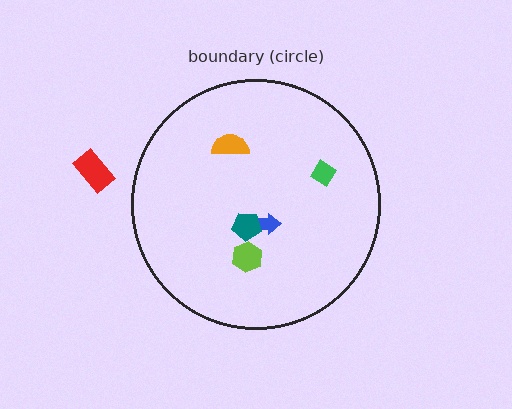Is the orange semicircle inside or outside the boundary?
Inside.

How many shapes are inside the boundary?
5 inside, 1 outside.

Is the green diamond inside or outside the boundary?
Inside.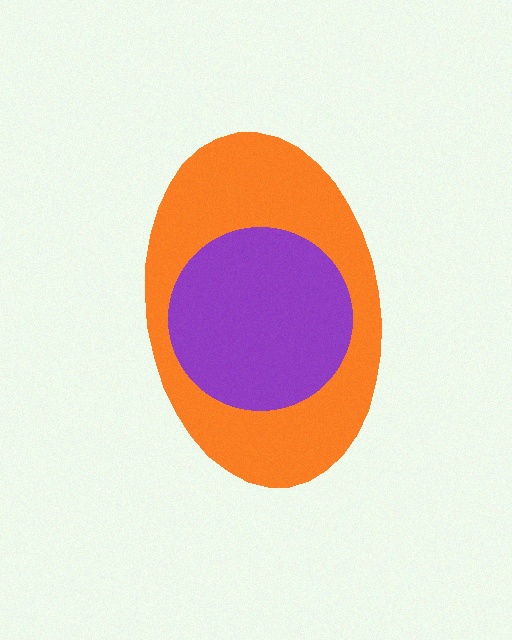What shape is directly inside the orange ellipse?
The purple circle.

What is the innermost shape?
The purple circle.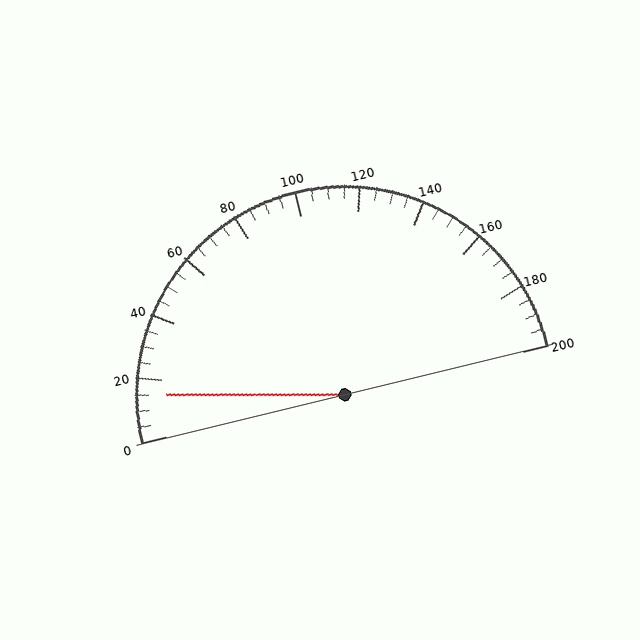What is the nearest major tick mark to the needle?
The nearest major tick mark is 20.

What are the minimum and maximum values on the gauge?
The gauge ranges from 0 to 200.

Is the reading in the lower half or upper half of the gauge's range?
The reading is in the lower half of the range (0 to 200).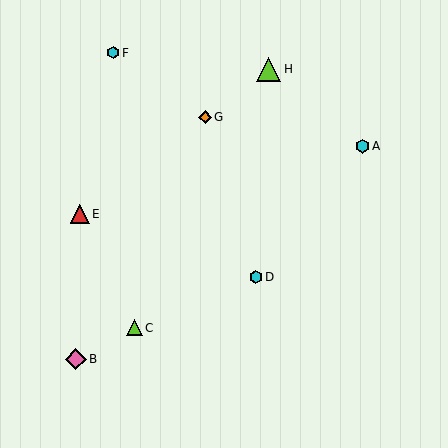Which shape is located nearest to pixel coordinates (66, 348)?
The pink diamond (labeled B) at (76, 359) is nearest to that location.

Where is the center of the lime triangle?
The center of the lime triangle is at (269, 69).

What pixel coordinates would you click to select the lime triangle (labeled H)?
Click at (269, 69) to select the lime triangle H.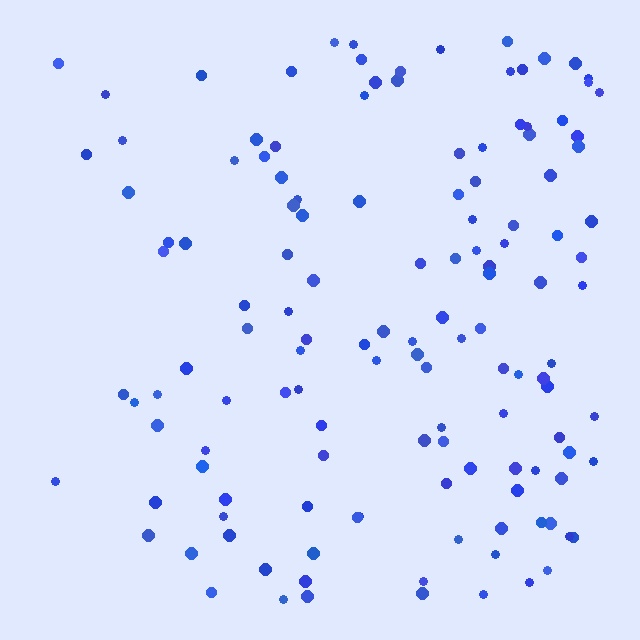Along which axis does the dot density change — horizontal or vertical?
Horizontal.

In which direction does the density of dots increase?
From left to right, with the right side densest.